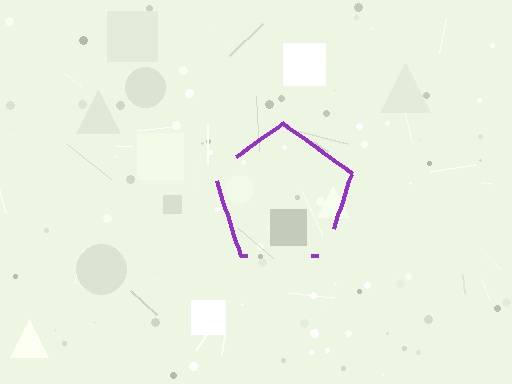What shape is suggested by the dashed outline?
The dashed outline suggests a pentagon.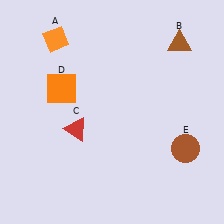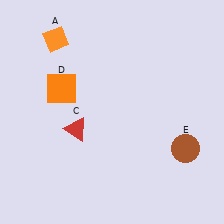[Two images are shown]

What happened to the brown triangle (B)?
The brown triangle (B) was removed in Image 2. It was in the top-right area of Image 1.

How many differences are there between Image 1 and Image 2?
There is 1 difference between the two images.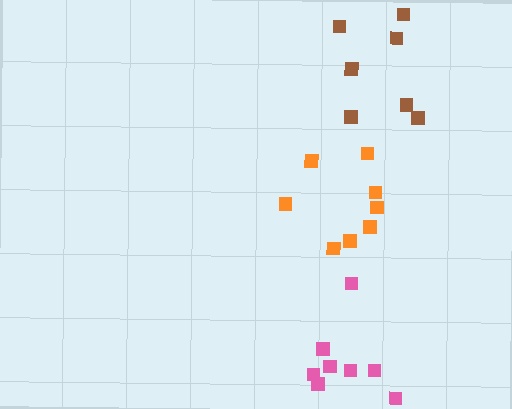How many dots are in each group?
Group 1: 7 dots, Group 2: 8 dots, Group 3: 8 dots (23 total).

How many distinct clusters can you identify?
There are 3 distinct clusters.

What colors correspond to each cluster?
The clusters are colored: brown, pink, orange.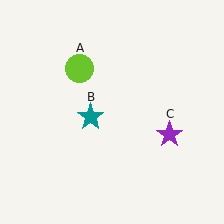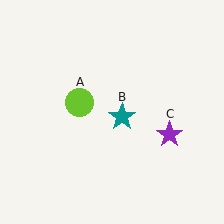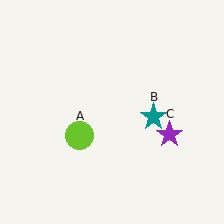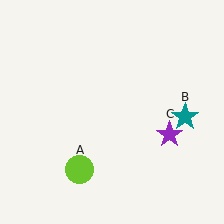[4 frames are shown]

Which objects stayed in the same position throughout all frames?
Purple star (object C) remained stationary.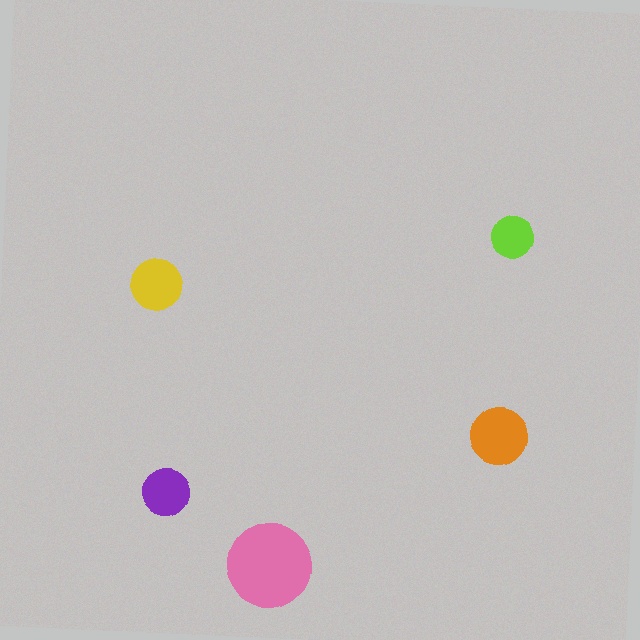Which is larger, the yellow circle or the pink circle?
The pink one.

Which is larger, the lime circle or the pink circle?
The pink one.